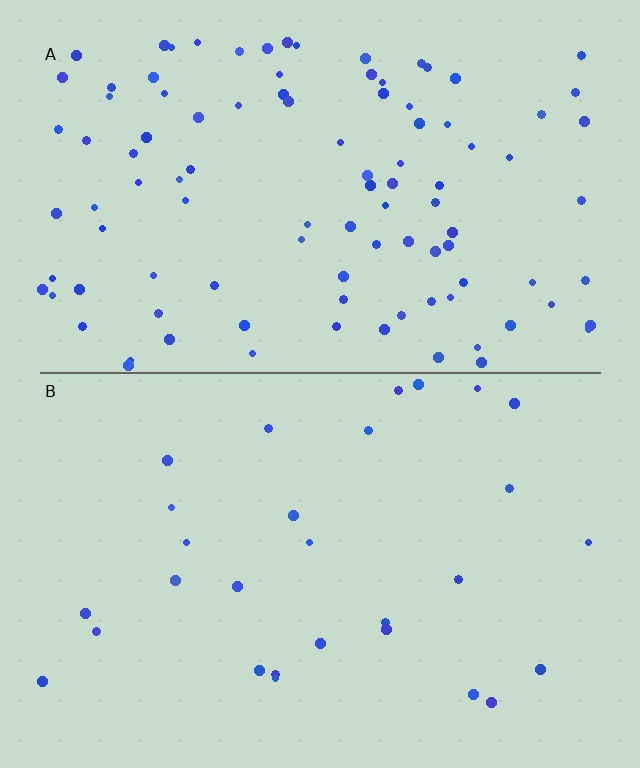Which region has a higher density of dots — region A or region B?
A (the top).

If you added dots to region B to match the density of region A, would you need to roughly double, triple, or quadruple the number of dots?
Approximately quadruple.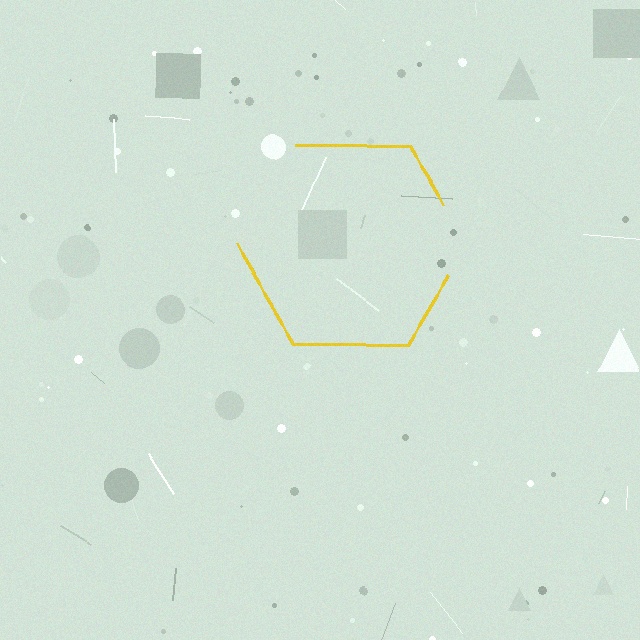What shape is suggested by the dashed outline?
The dashed outline suggests a hexagon.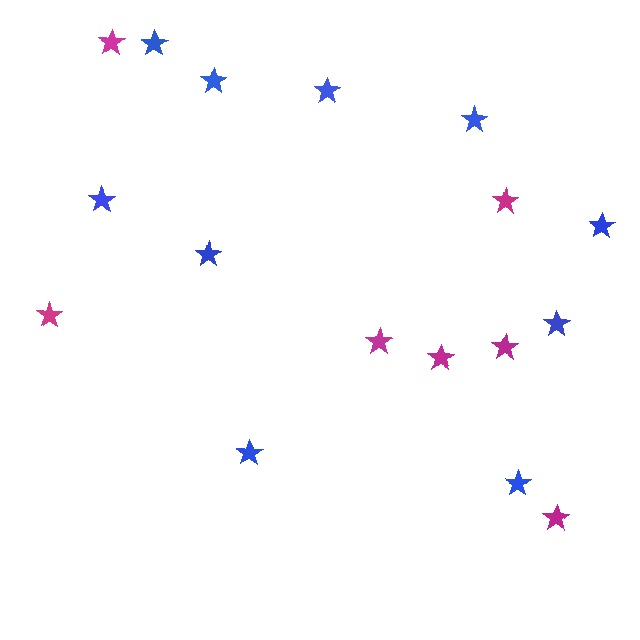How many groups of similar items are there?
There are 2 groups: one group of magenta stars (7) and one group of blue stars (10).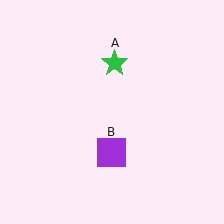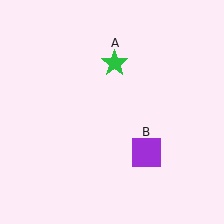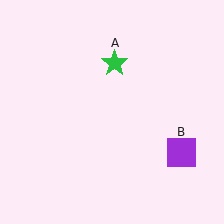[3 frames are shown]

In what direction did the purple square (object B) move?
The purple square (object B) moved right.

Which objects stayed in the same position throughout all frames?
Green star (object A) remained stationary.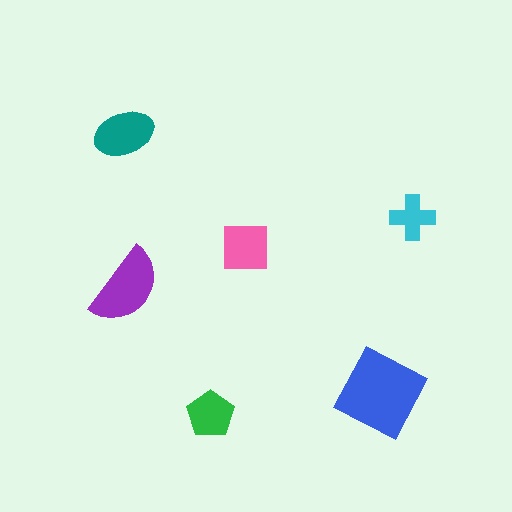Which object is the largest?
The blue diamond.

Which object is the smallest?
The cyan cross.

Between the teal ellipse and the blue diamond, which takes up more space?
The blue diamond.